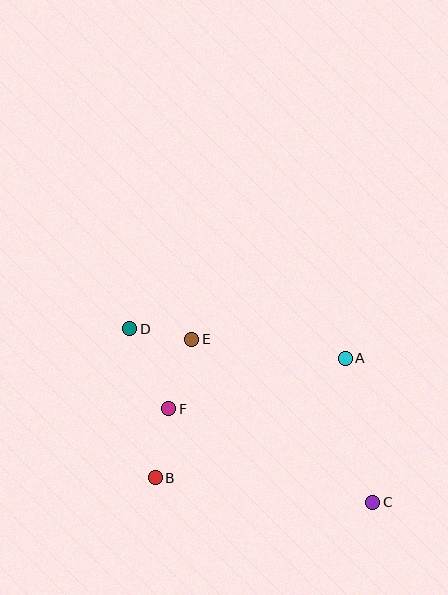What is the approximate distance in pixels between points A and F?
The distance between A and F is approximately 183 pixels.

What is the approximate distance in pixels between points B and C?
The distance between B and C is approximately 219 pixels.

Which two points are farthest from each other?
Points C and D are farthest from each other.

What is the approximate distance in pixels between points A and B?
The distance between A and B is approximately 225 pixels.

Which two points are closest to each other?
Points D and E are closest to each other.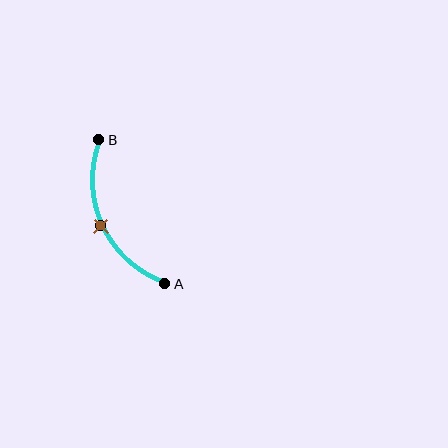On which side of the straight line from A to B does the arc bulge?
The arc bulges to the left of the straight line connecting A and B.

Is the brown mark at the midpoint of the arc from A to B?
Yes. The brown mark lies on the arc at equal arc-length from both A and B — it is the arc midpoint.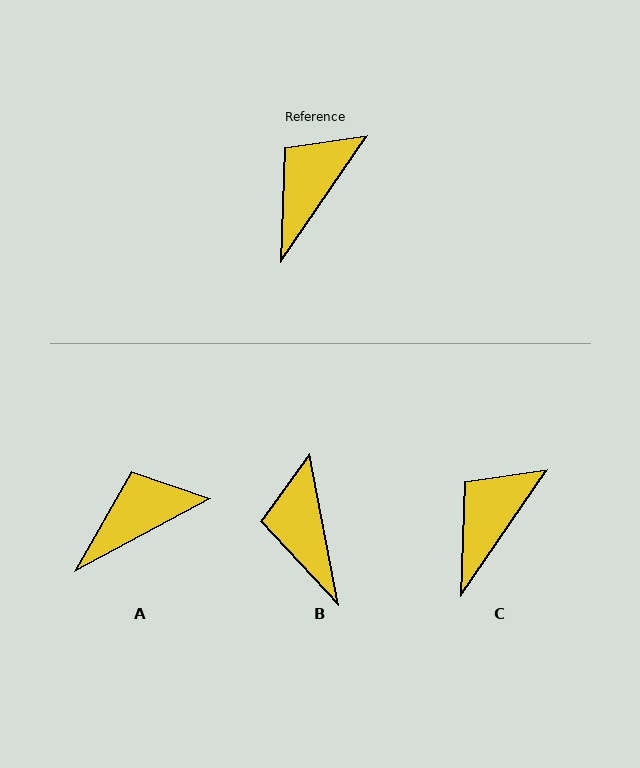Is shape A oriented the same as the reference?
No, it is off by about 27 degrees.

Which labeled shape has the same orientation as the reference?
C.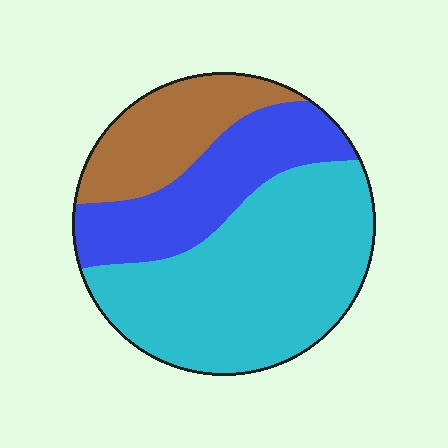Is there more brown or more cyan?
Cyan.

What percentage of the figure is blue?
Blue takes up about one quarter (1/4) of the figure.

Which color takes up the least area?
Brown, at roughly 20%.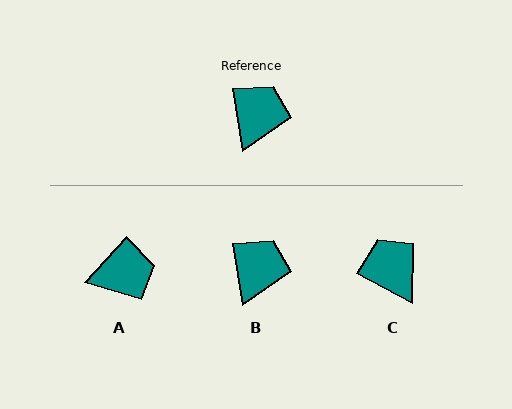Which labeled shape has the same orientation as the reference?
B.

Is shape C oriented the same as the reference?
No, it is off by about 54 degrees.